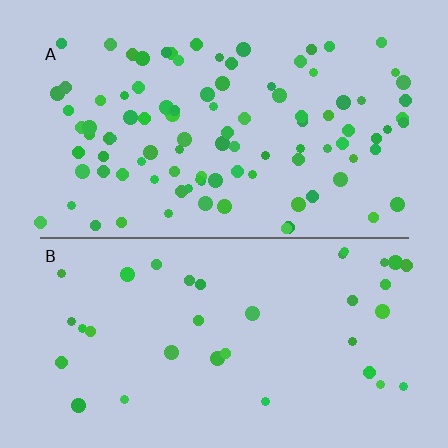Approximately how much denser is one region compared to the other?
Approximately 2.8× — region A over region B.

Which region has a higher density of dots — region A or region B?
A (the top).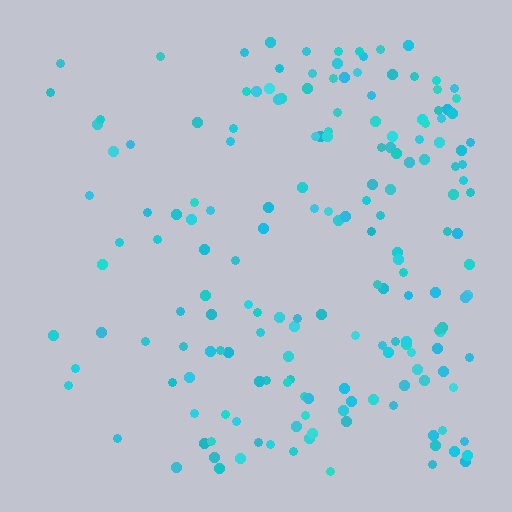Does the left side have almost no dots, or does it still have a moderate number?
Still a moderate number, just noticeably fewer than the right.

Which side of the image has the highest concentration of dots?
The right.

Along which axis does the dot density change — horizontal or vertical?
Horizontal.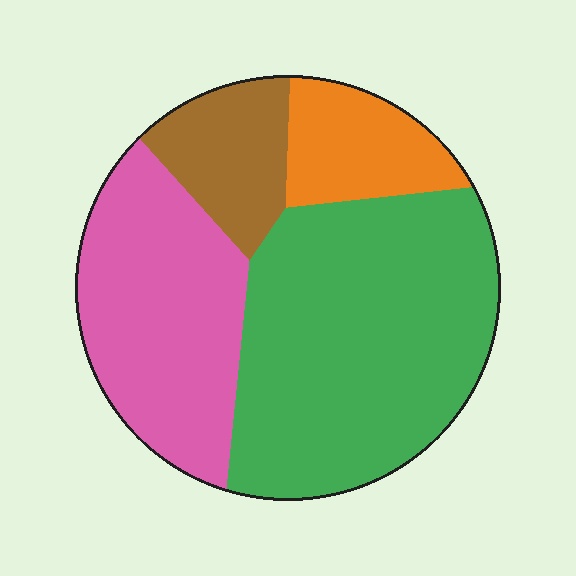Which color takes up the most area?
Green, at roughly 45%.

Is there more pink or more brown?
Pink.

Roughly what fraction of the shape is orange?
Orange takes up less than a quarter of the shape.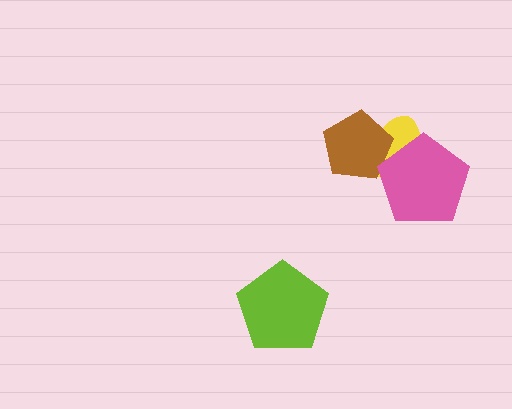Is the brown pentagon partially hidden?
Yes, it is partially covered by another shape.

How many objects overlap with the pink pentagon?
2 objects overlap with the pink pentagon.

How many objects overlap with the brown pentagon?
2 objects overlap with the brown pentagon.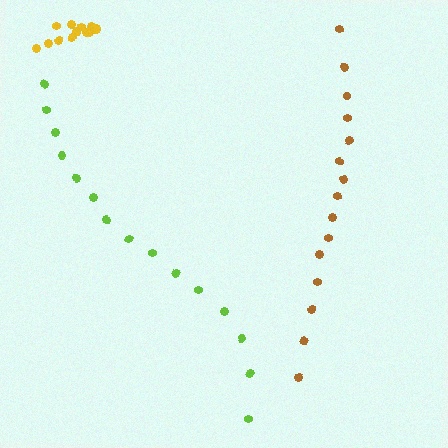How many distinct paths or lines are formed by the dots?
There are 3 distinct paths.